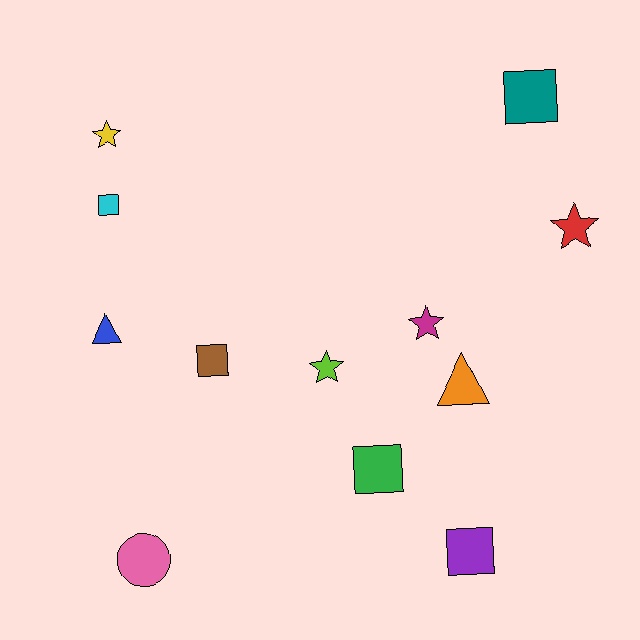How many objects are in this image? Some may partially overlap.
There are 12 objects.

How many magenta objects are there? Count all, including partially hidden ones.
There is 1 magenta object.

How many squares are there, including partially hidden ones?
There are 5 squares.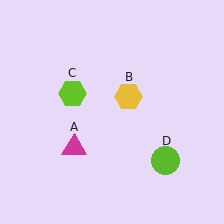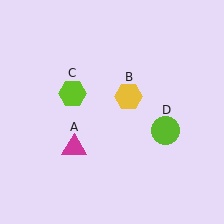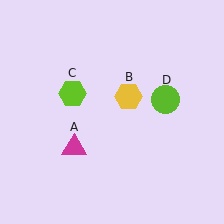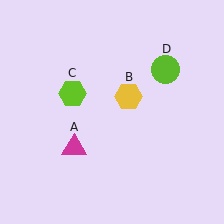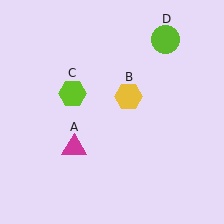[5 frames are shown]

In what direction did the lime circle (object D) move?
The lime circle (object D) moved up.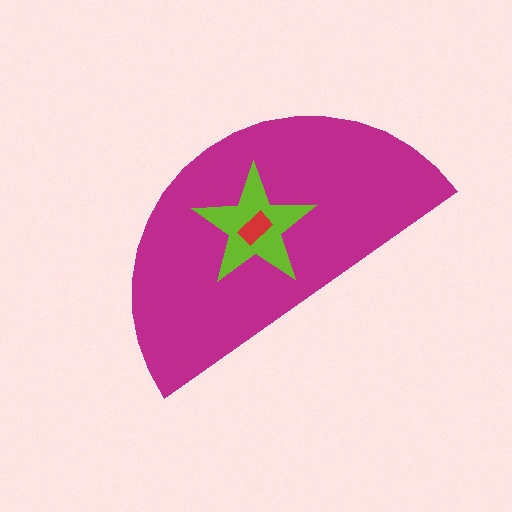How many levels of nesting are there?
3.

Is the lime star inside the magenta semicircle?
Yes.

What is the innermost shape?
The red rectangle.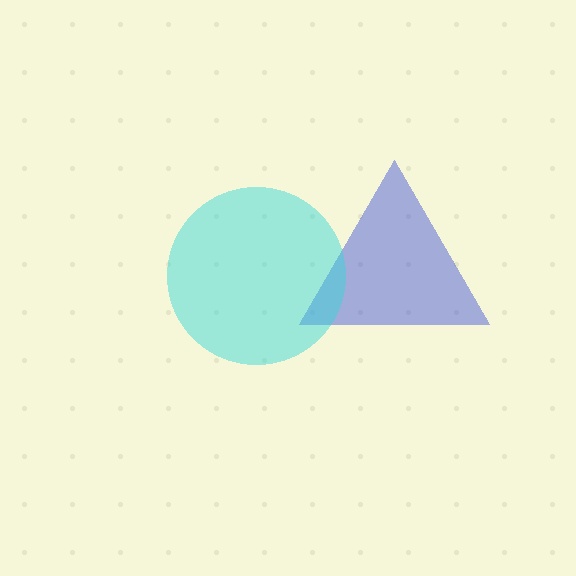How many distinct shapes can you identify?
There are 2 distinct shapes: a blue triangle, a cyan circle.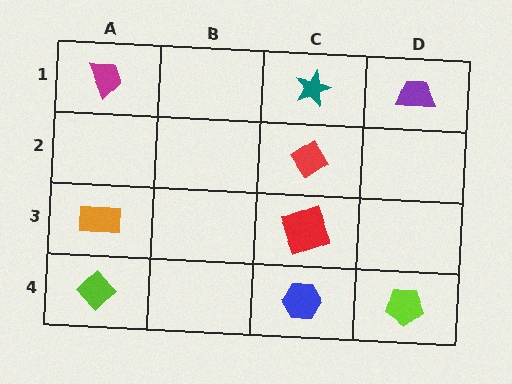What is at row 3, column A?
An orange rectangle.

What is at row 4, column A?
A lime diamond.